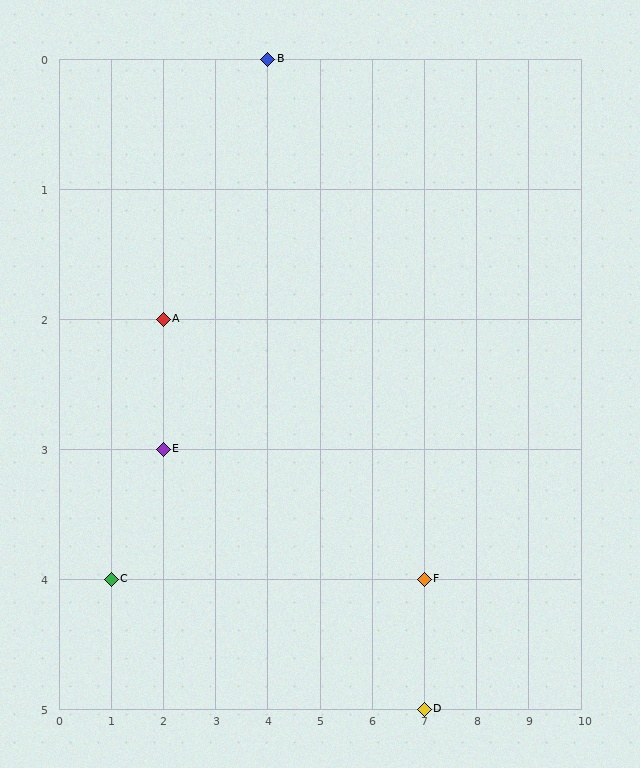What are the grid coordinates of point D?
Point D is at grid coordinates (7, 5).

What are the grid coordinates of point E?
Point E is at grid coordinates (2, 3).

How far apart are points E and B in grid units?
Points E and B are 2 columns and 3 rows apart (about 3.6 grid units diagonally).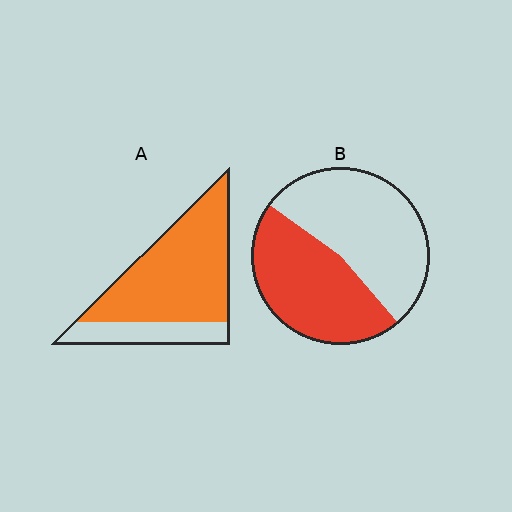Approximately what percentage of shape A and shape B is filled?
A is approximately 75% and B is approximately 45%.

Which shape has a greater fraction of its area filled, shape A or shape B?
Shape A.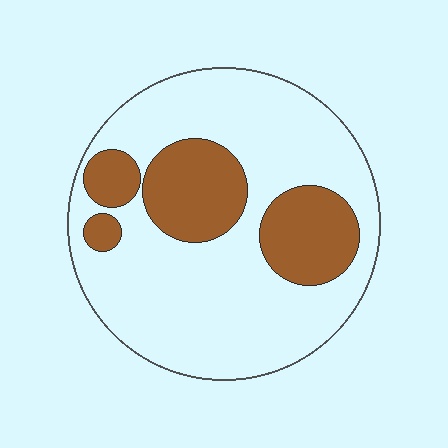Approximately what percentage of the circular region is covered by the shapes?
Approximately 25%.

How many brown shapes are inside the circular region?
4.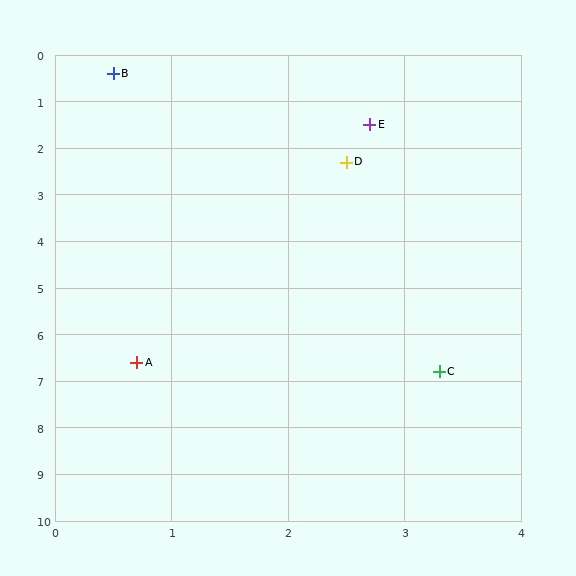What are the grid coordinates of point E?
Point E is at approximately (2.7, 1.5).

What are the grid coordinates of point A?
Point A is at approximately (0.7, 6.6).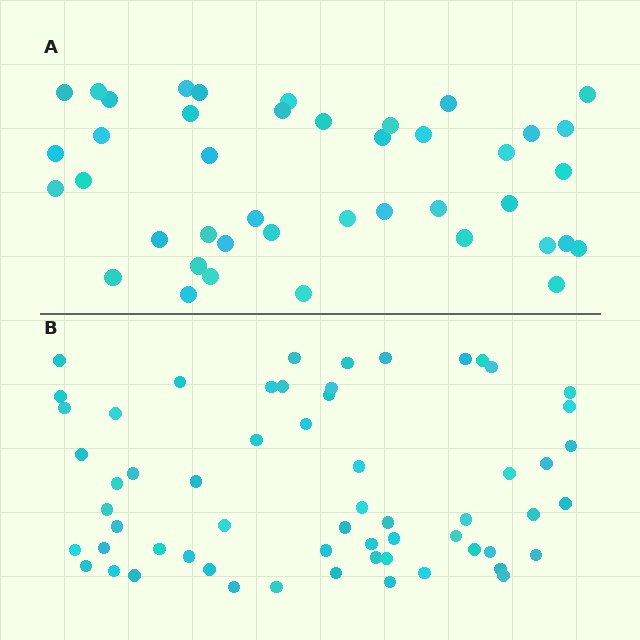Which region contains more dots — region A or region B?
Region B (the bottom region) has more dots.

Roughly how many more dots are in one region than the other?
Region B has approximately 20 more dots than region A.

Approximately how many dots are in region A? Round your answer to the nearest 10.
About 40 dots. (The exact count is 42, which rounds to 40.)